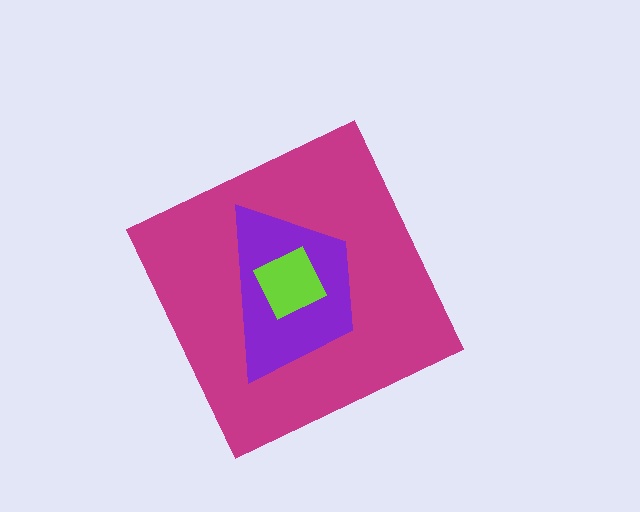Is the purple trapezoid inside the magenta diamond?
Yes.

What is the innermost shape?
The lime square.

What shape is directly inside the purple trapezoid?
The lime square.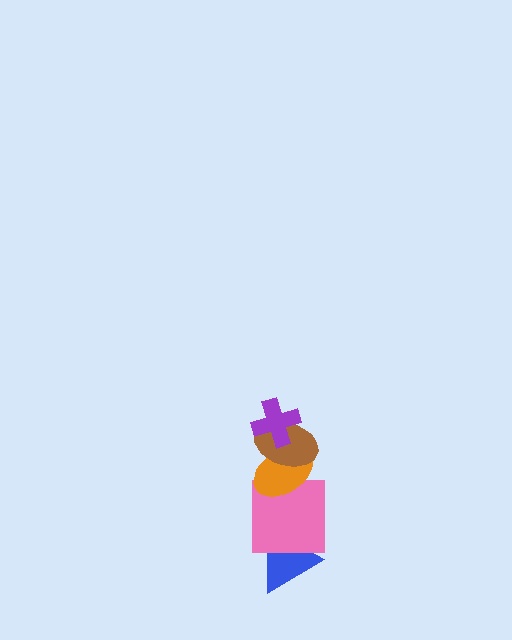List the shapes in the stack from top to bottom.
From top to bottom: the purple cross, the brown ellipse, the orange ellipse, the pink square, the blue triangle.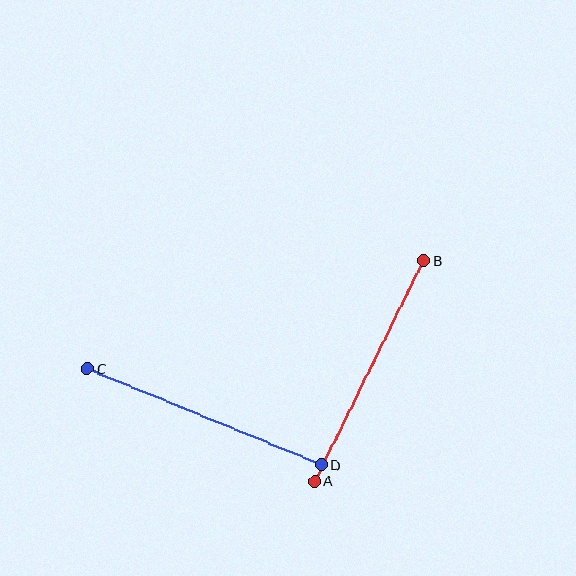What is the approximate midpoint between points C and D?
The midpoint is at approximately (204, 417) pixels.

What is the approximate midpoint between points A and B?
The midpoint is at approximately (369, 371) pixels.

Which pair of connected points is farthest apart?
Points C and D are farthest apart.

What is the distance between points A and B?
The distance is approximately 246 pixels.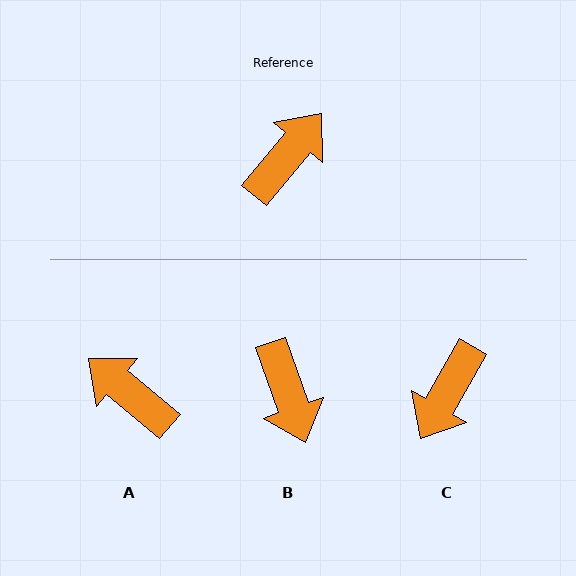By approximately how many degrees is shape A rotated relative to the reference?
Approximately 90 degrees counter-clockwise.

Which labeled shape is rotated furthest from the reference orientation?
C, about 170 degrees away.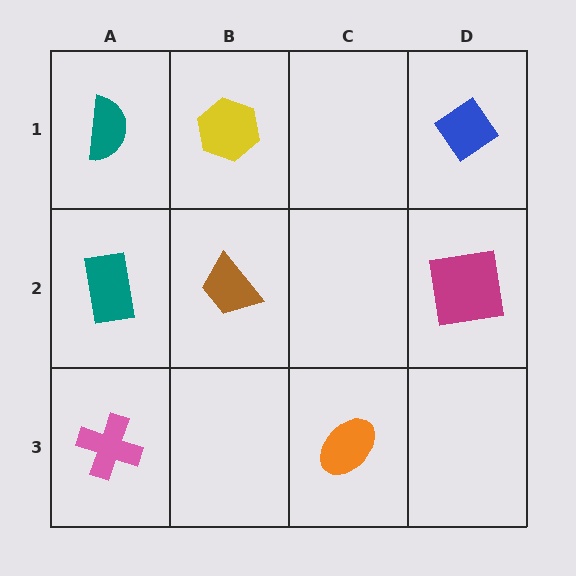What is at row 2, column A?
A teal rectangle.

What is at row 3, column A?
A pink cross.